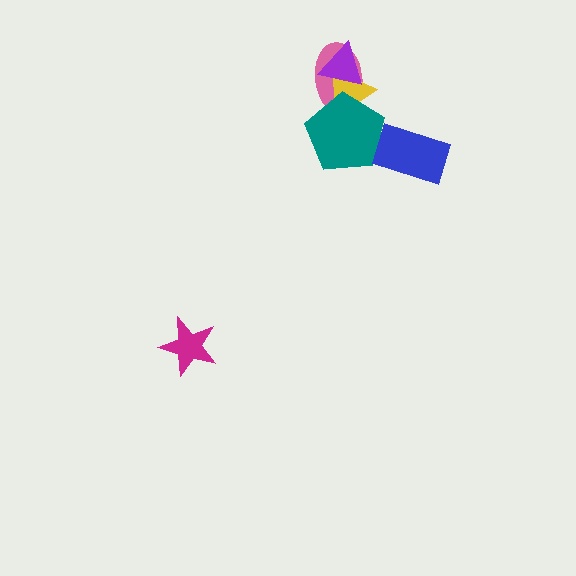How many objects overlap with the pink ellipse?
3 objects overlap with the pink ellipse.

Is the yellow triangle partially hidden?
Yes, it is partially covered by another shape.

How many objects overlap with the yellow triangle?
3 objects overlap with the yellow triangle.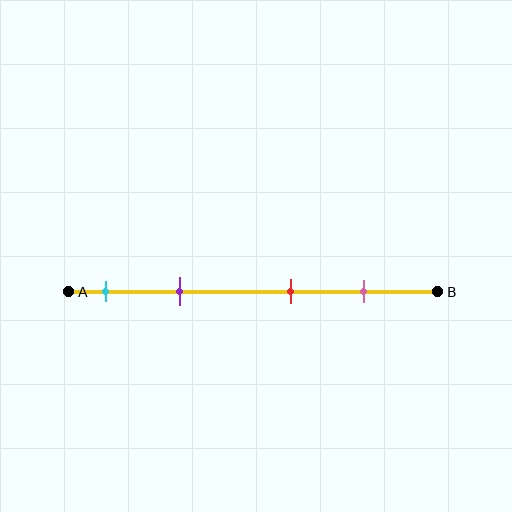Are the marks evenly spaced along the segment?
No, the marks are not evenly spaced.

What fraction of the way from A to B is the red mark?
The red mark is approximately 60% (0.6) of the way from A to B.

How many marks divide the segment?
There are 4 marks dividing the segment.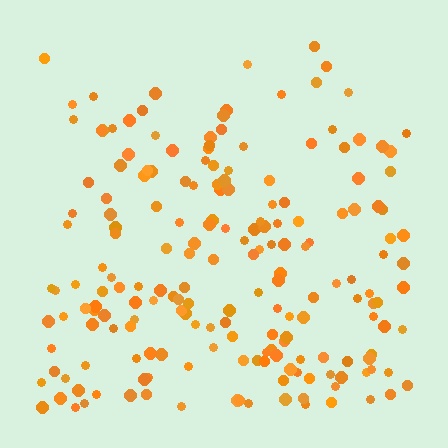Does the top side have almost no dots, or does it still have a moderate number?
Still a moderate number, just noticeably fewer than the bottom.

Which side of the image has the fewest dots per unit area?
The top.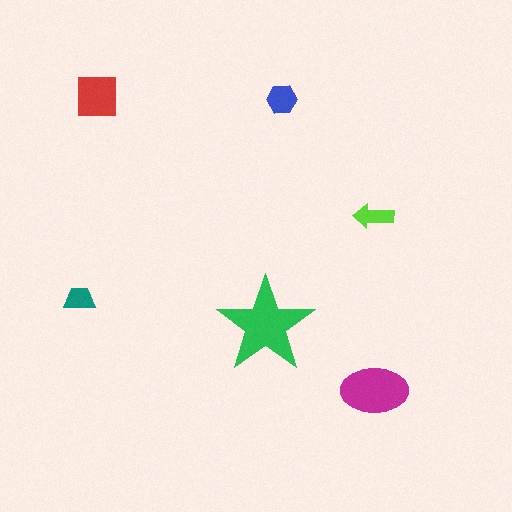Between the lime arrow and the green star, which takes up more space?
The green star.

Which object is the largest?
The green star.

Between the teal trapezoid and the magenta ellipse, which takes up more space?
The magenta ellipse.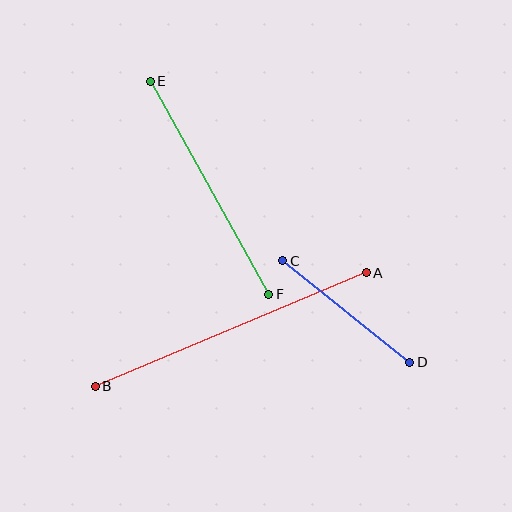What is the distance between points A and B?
The distance is approximately 294 pixels.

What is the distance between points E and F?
The distance is approximately 244 pixels.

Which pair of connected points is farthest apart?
Points A and B are farthest apart.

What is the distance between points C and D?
The distance is approximately 163 pixels.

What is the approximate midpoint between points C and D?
The midpoint is at approximately (346, 312) pixels.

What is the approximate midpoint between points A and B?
The midpoint is at approximately (231, 330) pixels.